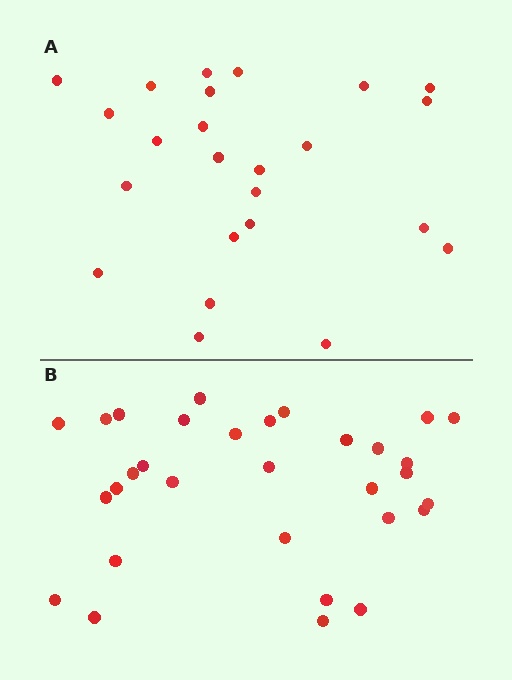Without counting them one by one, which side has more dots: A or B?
Region B (the bottom region) has more dots.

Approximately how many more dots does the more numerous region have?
Region B has roughly 8 or so more dots than region A.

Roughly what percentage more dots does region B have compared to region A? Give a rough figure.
About 30% more.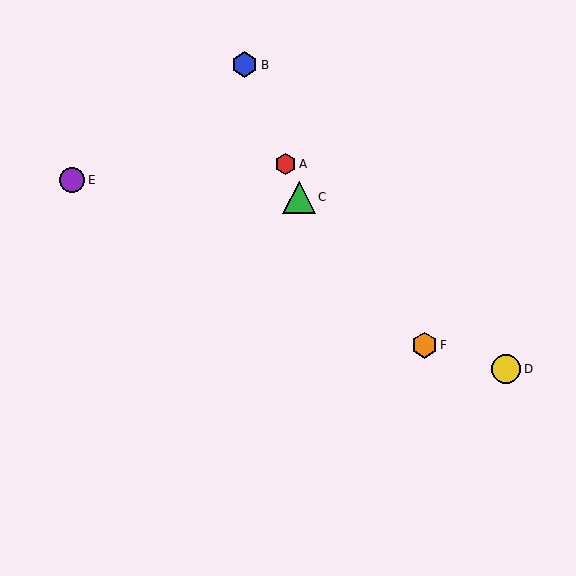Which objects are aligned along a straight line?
Objects A, B, C are aligned along a straight line.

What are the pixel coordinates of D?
Object D is at (506, 369).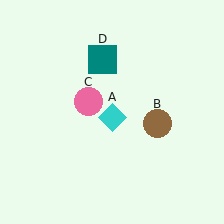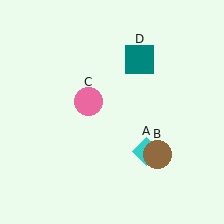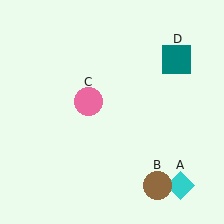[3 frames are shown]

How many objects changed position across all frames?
3 objects changed position: cyan diamond (object A), brown circle (object B), teal square (object D).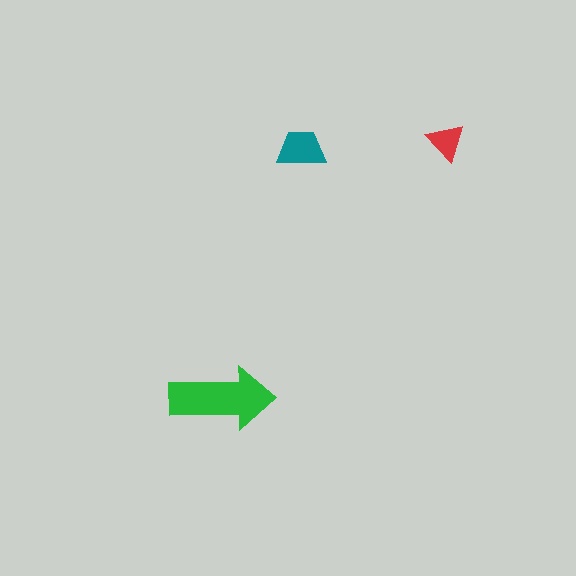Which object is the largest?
The green arrow.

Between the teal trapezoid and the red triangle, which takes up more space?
The teal trapezoid.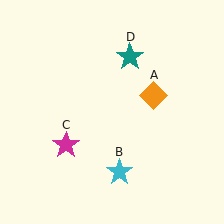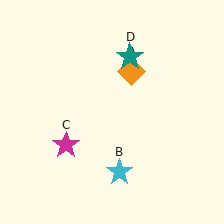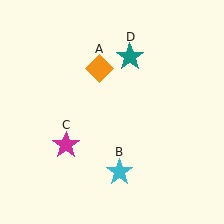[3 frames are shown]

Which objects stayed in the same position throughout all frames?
Cyan star (object B) and magenta star (object C) and teal star (object D) remained stationary.